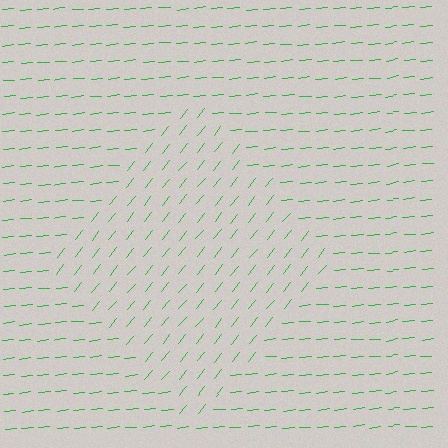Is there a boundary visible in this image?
Yes, there is a texture boundary formed by a change in line orientation.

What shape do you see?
I see a diamond.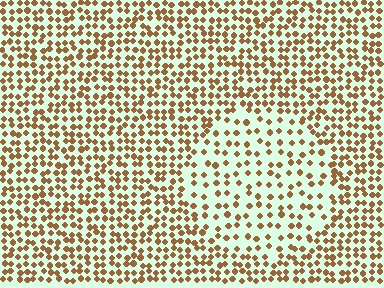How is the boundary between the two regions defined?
The boundary is defined by a change in element density (approximately 1.9x ratio). All elements are the same color, size, and shape.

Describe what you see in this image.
The image contains small brown elements arranged at two different densities. A circle-shaped region is visible where the elements are less densely packed than the surrounding area.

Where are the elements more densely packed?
The elements are more densely packed outside the circle boundary.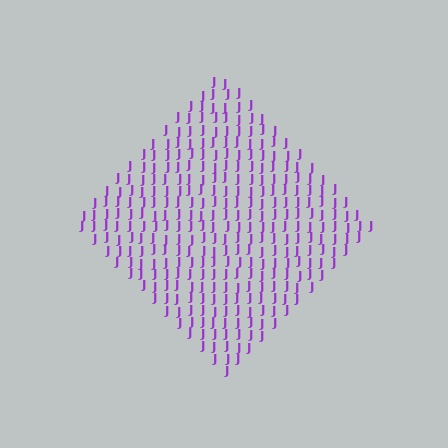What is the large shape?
The large shape is a diamond.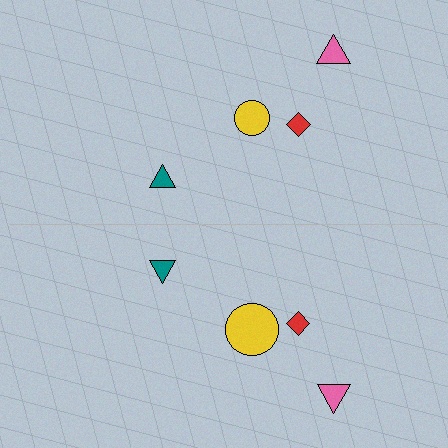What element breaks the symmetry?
The yellow circle on the bottom side has a different size than its mirror counterpart.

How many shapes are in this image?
There are 8 shapes in this image.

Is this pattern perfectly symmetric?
No, the pattern is not perfectly symmetric. The yellow circle on the bottom side has a different size than its mirror counterpart.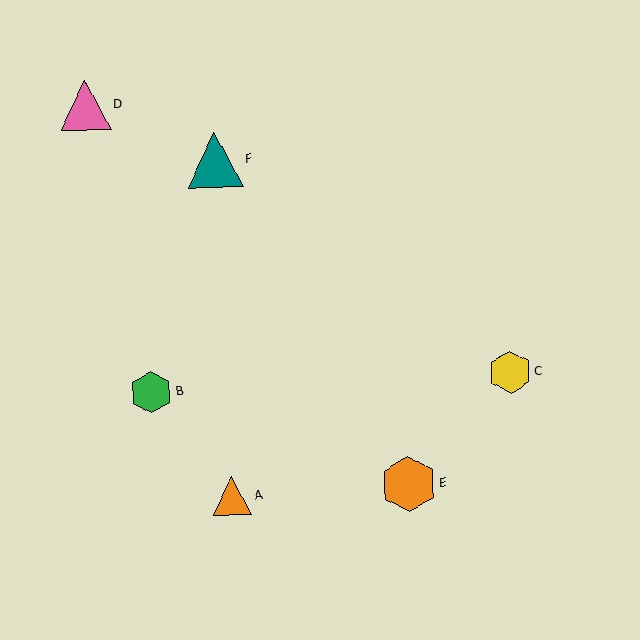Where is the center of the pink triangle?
The center of the pink triangle is at (85, 105).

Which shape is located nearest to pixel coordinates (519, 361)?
The yellow hexagon (labeled C) at (510, 372) is nearest to that location.